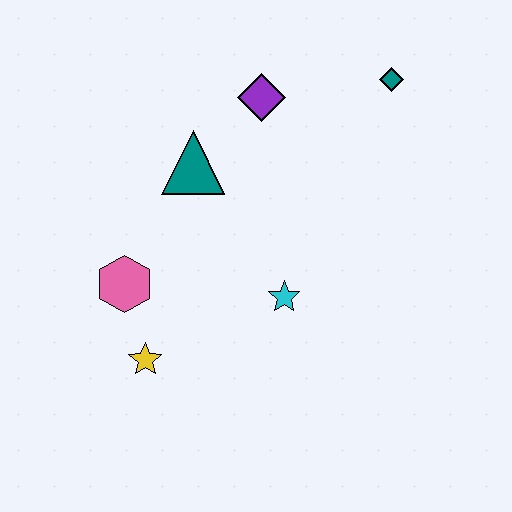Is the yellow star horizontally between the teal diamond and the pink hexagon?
Yes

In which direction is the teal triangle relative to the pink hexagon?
The teal triangle is above the pink hexagon.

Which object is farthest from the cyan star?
The teal diamond is farthest from the cyan star.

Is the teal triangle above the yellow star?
Yes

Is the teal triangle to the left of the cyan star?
Yes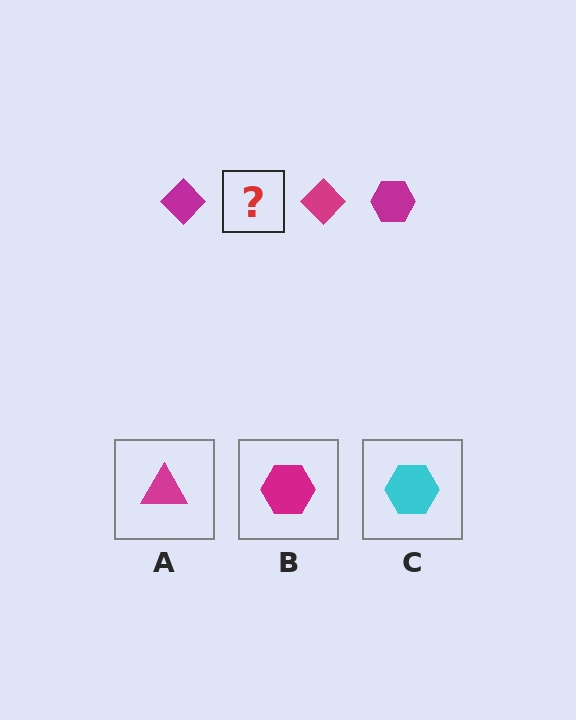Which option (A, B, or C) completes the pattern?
B.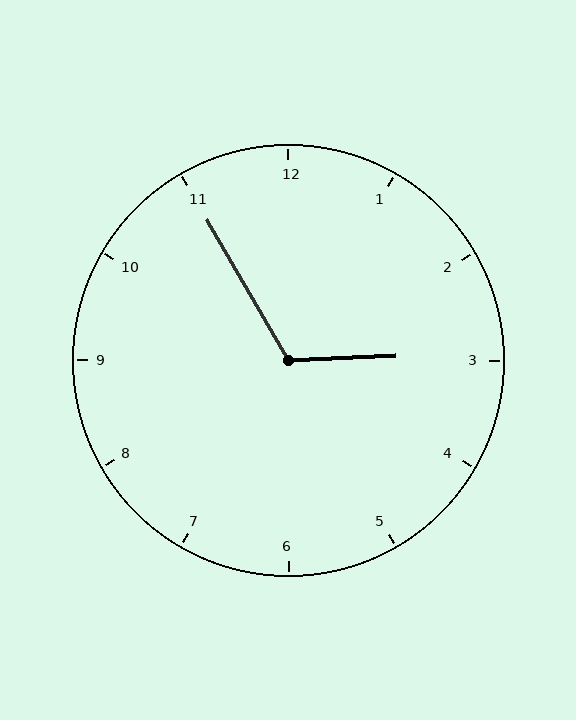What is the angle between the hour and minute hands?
Approximately 118 degrees.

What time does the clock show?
2:55.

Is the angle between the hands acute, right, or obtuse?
It is obtuse.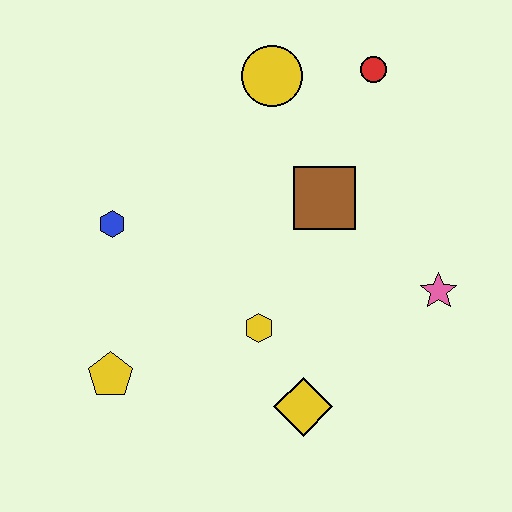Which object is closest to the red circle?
The yellow circle is closest to the red circle.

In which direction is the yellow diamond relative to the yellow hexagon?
The yellow diamond is below the yellow hexagon.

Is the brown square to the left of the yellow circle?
No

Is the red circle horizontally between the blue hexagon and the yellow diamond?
No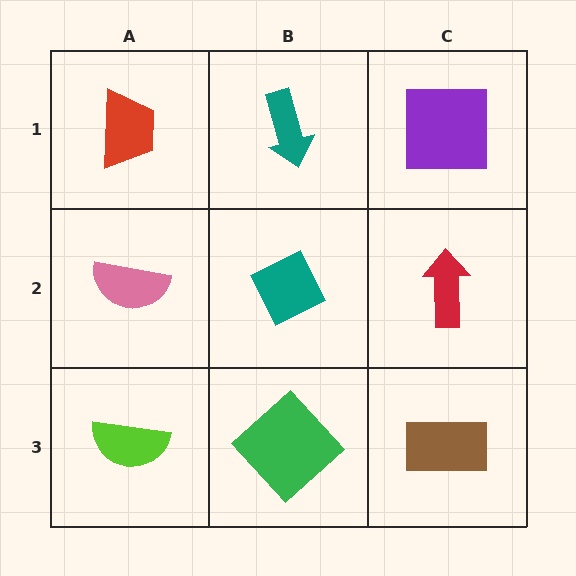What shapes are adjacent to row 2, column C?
A purple square (row 1, column C), a brown rectangle (row 3, column C), a teal diamond (row 2, column B).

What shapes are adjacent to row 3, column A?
A pink semicircle (row 2, column A), a green diamond (row 3, column B).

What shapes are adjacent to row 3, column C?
A red arrow (row 2, column C), a green diamond (row 3, column B).